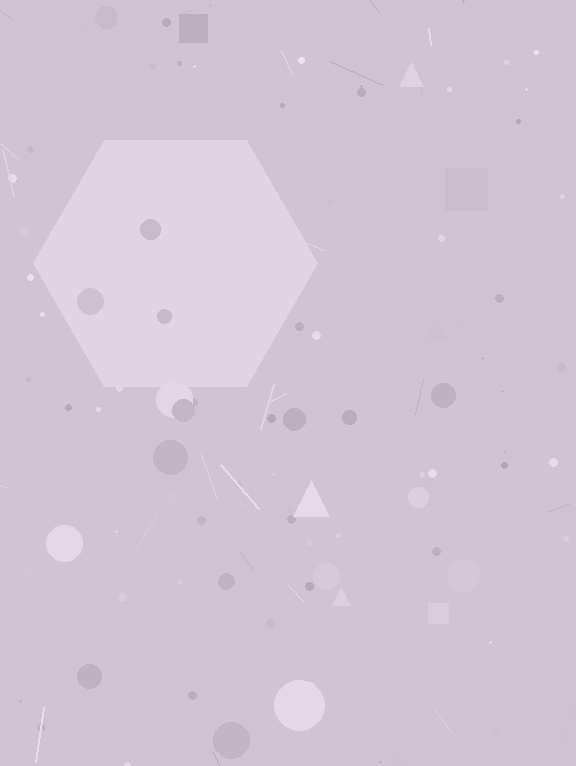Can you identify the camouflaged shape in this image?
The camouflaged shape is a hexagon.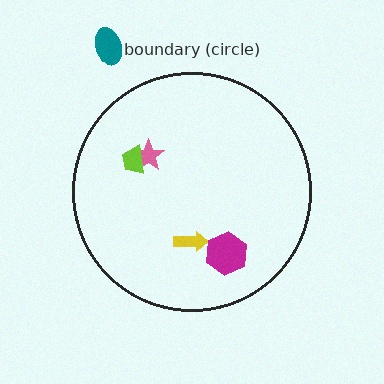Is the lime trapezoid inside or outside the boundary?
Inside.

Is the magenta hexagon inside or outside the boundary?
Inside.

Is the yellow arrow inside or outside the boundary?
Inside.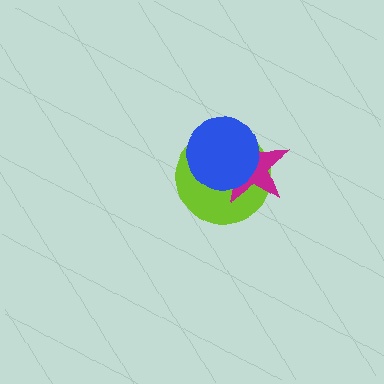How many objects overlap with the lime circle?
2 objects overlap with the lime circle.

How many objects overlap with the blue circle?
2 objects overlap with the blue circle.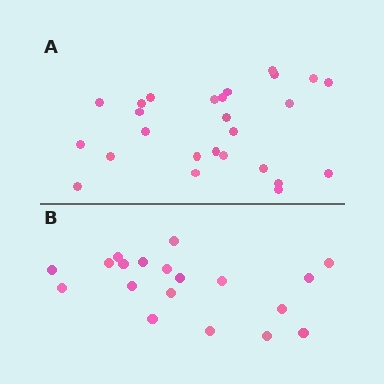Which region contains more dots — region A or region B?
Region A (the top region) has more dots.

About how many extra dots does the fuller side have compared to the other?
Region A has roughly 8 or so more dots than region B.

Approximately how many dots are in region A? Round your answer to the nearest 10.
About 30 dots. (The exact count is 26, which rounds to 30.)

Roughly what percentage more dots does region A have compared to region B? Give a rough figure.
About 35% more.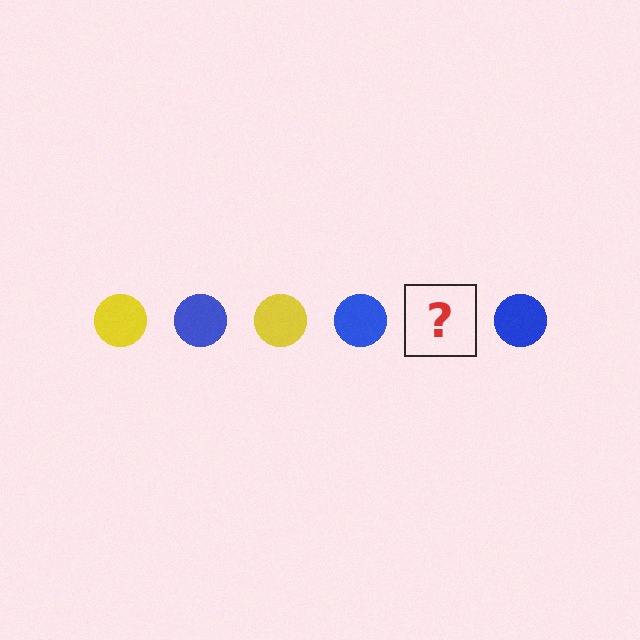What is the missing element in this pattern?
The missing element is a yellow circle.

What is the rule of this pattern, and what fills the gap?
The rule is that the pattern cycles through yellow, blue circles. The gap should be filled with a yellow circle.